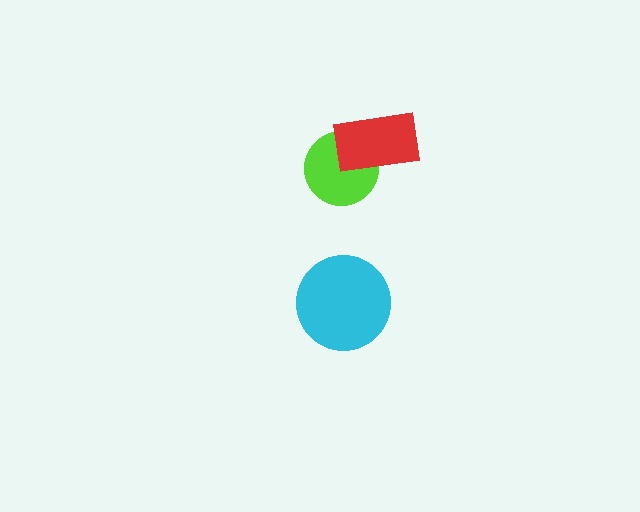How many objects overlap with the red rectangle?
1 object overlaps with the red rectangle.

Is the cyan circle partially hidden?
No, no other shape covers it.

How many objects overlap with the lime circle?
1 object overlaps with the lime circle.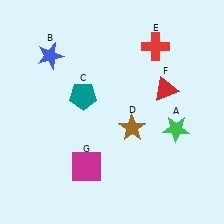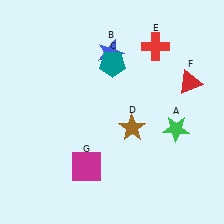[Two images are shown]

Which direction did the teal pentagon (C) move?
The teal pentagon (C) moved up.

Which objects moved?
The objects that moved are: the blue star (B), the teal pentagon (C), the red triangle (F).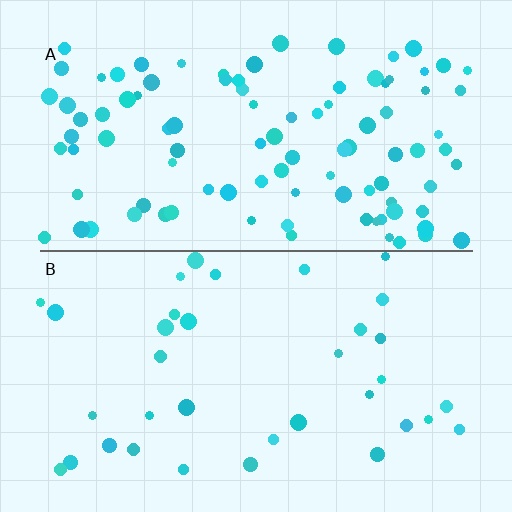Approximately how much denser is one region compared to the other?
Approximately 2.8× — region A over region B.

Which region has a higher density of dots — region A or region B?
A (the top).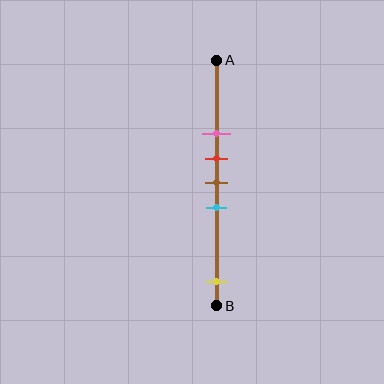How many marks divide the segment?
There are 5 marks dividing the segment.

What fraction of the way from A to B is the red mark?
The red mark is approximately 40% (0.4) of the way from A to B.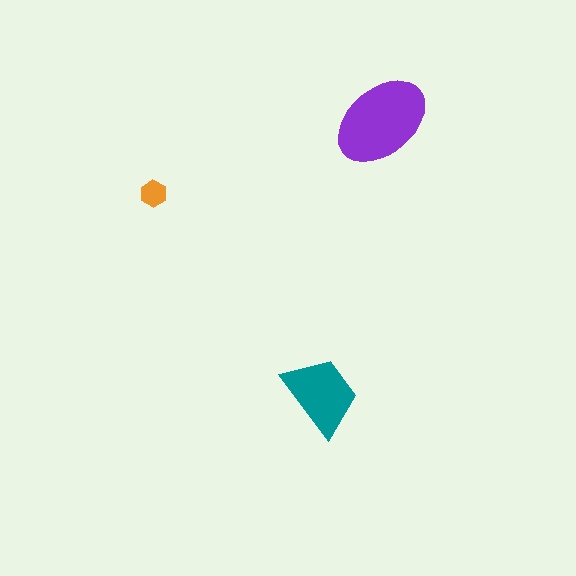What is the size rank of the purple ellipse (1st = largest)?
1st.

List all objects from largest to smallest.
The purple ellipse, the teal trapezoid, the orange hexagon.